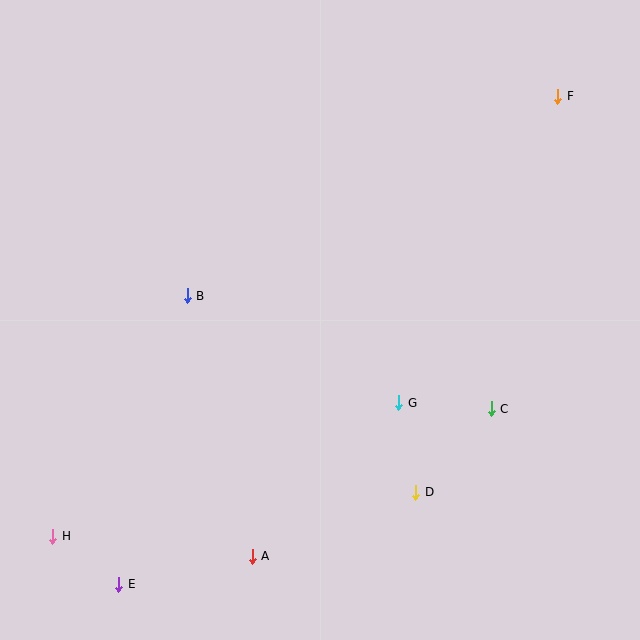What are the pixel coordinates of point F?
Point F is at (558, 96).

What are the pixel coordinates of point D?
Point D is at (416, 492).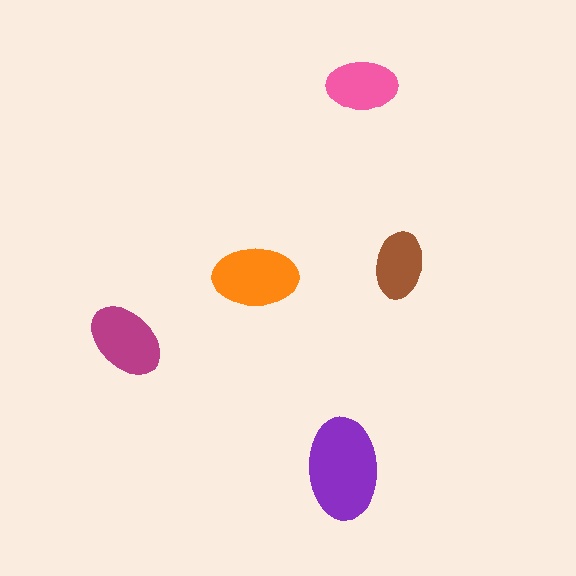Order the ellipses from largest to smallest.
the purple one, the orange one, the magenta one, the pink one, the brown one.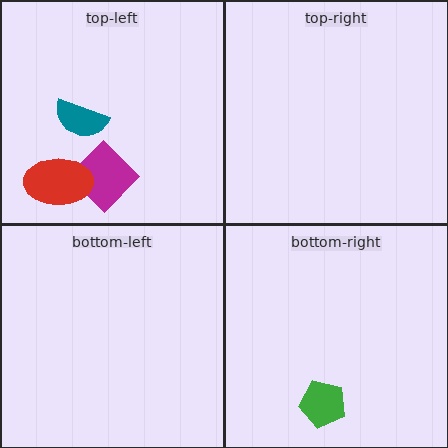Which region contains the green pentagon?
The bottom-right region.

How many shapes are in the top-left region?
3.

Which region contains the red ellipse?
The top-left region.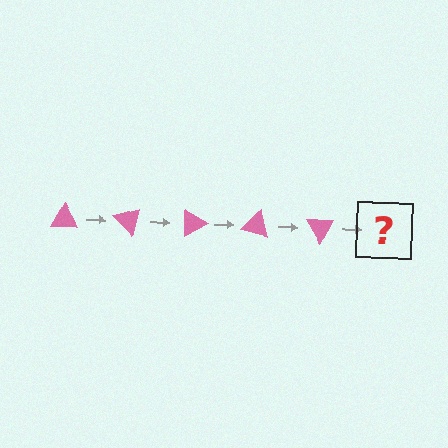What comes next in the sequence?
The next element should be a pink triangle rotated 225 degrees.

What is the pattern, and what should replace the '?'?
The pattern is that the triangle rotates 45 degrees each step. The '?' should be a pink triangle rotated 225 degrees.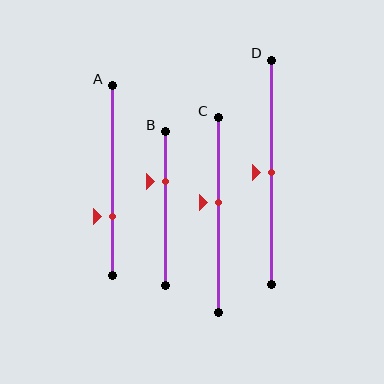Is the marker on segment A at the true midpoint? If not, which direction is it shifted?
No, the marker on segment A is shifted downward by about 19% of the segment length.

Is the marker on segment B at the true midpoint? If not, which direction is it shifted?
No, the marker on segment B is shifted upward by about 18% of the segment length.